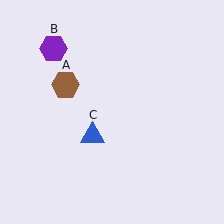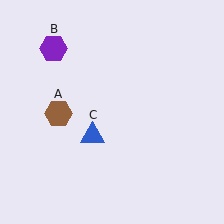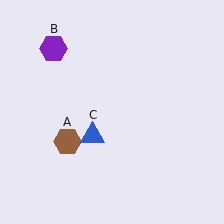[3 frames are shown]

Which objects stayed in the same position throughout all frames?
Purple hexagon (object B) and blue triangle (object C) remained stationary.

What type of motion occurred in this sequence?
The brown hexagon (object A) rotated counterclockwise around the center of the scene.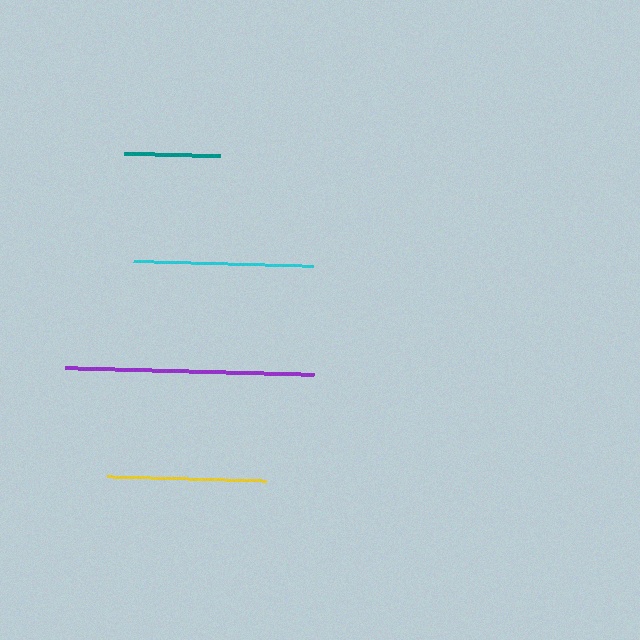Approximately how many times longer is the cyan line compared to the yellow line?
The cyan line is approximately 1.1 times the length of the yellow line.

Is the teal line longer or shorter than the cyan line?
The cyan line is longer than the teal line.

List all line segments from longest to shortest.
From longest to shortest: purple, cyan, yellow, teal.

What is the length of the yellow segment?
The yellow segment is approximately 159 pixels long.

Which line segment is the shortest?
The teal line is the shortest at approximately 95 pixels.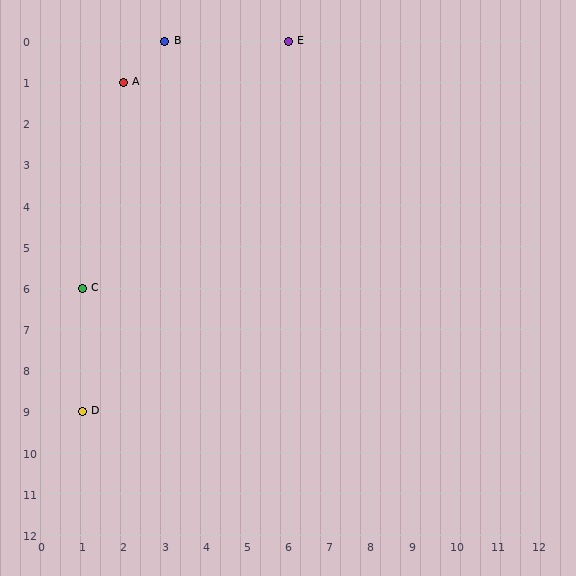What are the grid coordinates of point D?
Point D is at grid coordinates (1, 9).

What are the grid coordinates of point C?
Point C is at grid coordinates (1, 6).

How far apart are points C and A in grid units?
Points C and A are 1 column and 5 rows apart (about 5.1 grid units diagonally).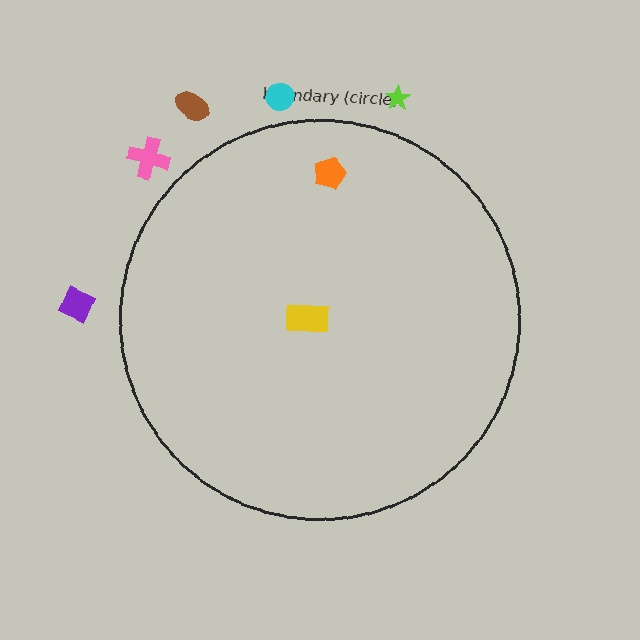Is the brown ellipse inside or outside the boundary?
Outside.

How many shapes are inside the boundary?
2 inside, 5 outside.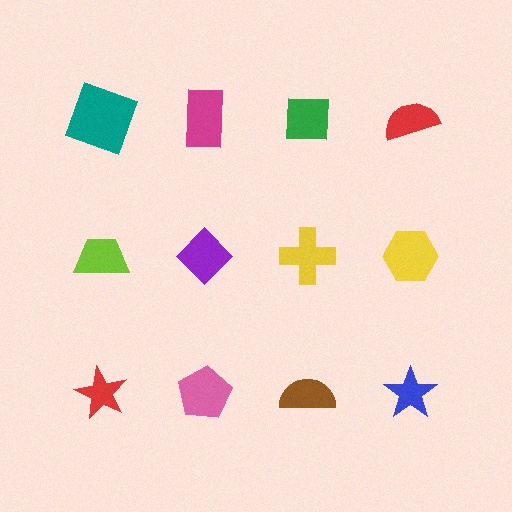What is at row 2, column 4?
A yellow hexagon.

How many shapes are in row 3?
4 shapes.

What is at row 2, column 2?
A purple diamond.